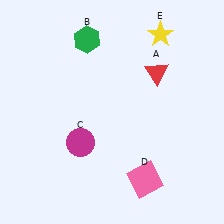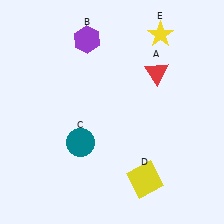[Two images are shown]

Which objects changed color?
B changed from green to purple. C changed from magenta to teal. D changed from pink to yellow.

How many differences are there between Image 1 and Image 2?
There are 3 differences between the two images.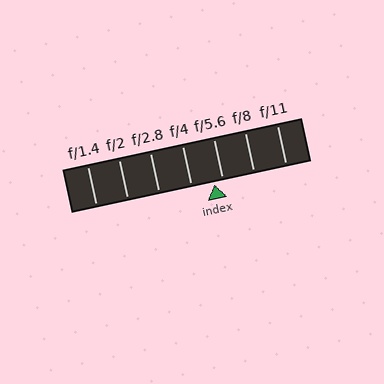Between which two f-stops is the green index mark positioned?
The index mark is between f/4 and f/5.6.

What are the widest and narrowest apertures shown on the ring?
The widest aperture shown is f/1.4 and the narrowest is f/11.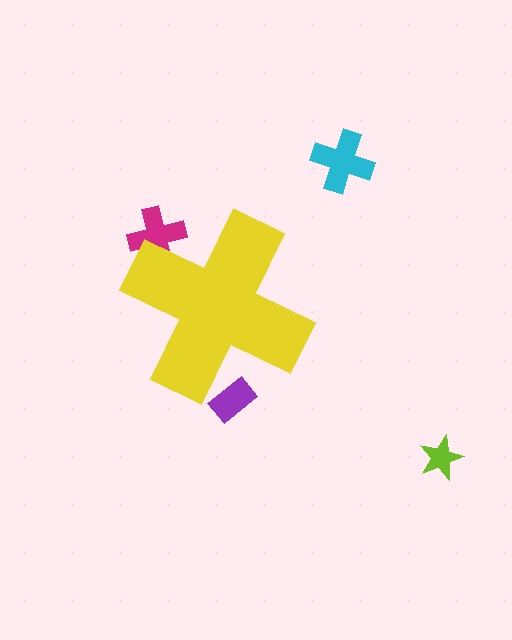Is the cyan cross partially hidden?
No, the cyan cross is fully visible.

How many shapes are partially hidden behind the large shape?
2 shapes are partially hidden.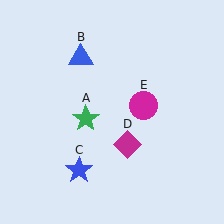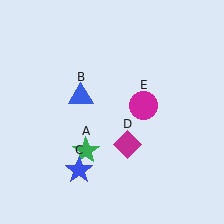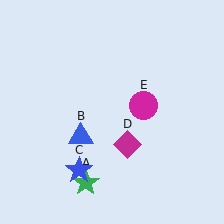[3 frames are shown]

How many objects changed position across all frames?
2 objects changed position: green star (object A), blue triangle (object B).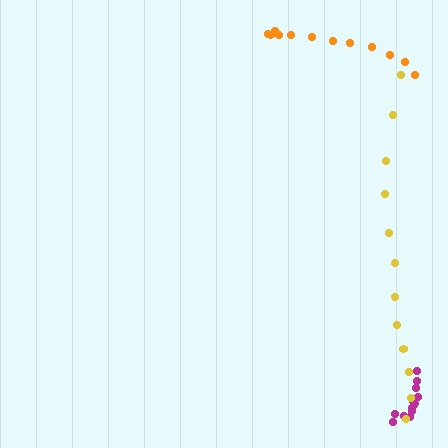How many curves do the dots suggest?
There are 3 distinct paths.